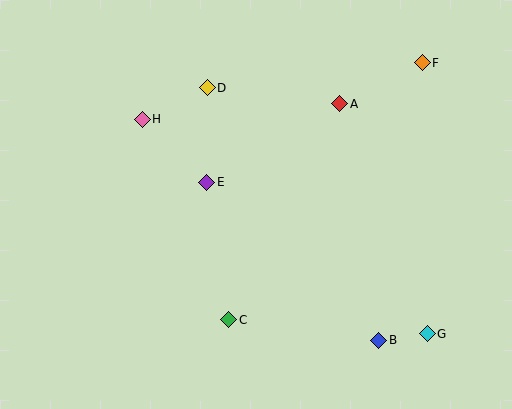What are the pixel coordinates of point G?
Point G is at (427, 334).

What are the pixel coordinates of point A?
Point A is at (340, 104).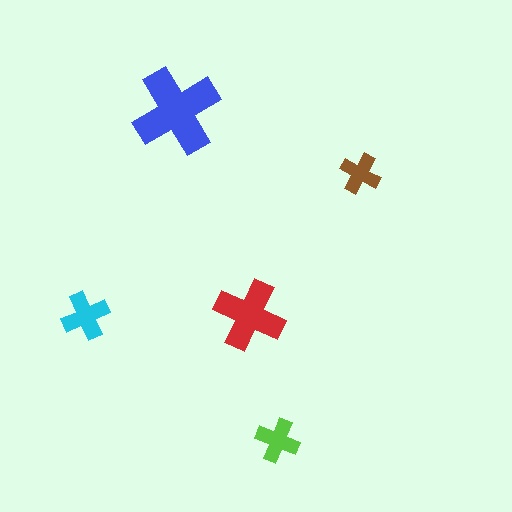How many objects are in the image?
There are 5 objects in the image.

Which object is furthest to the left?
The cyan cross is leftmost.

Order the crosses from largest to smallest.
the blue one, the red one, the cyan one, the lime one, the brown one.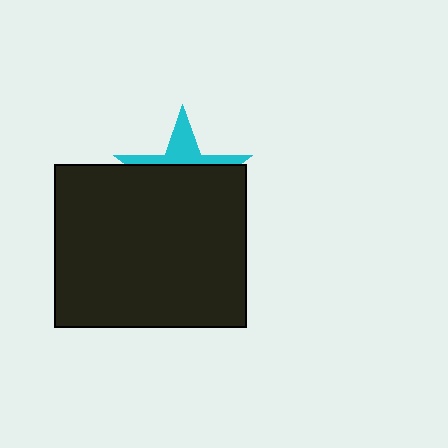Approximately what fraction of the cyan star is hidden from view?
Roughly 69% of the cyan star is hidden behind the black rectangle.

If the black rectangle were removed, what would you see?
You would see the complete cyan star.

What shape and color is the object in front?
The object in front is a black rectangle.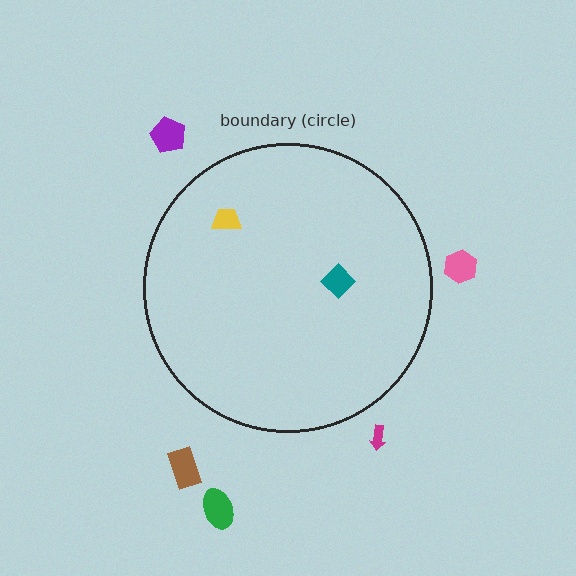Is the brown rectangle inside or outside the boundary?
Outside.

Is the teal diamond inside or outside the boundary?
Inside.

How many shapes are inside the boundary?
2 inside, 5 outside.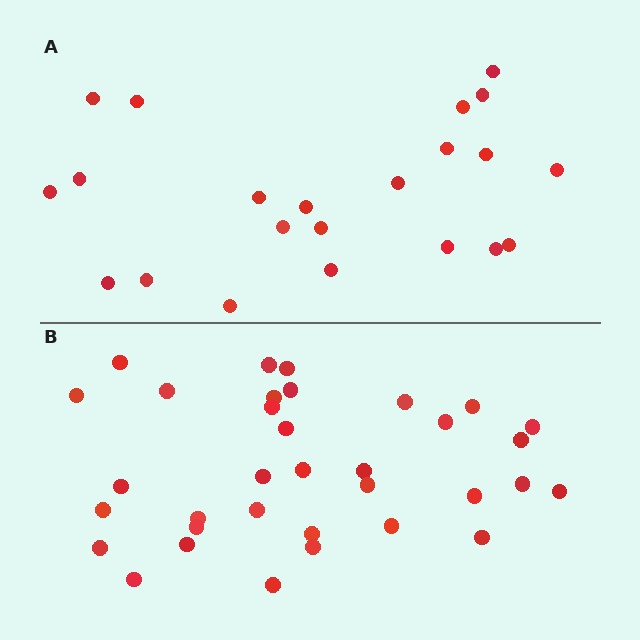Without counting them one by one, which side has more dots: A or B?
Region B (the bottom region) has more dots.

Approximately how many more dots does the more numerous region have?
Region B has roughly 12 or so more dots than region A.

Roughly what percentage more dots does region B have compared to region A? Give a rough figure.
About 55% more.